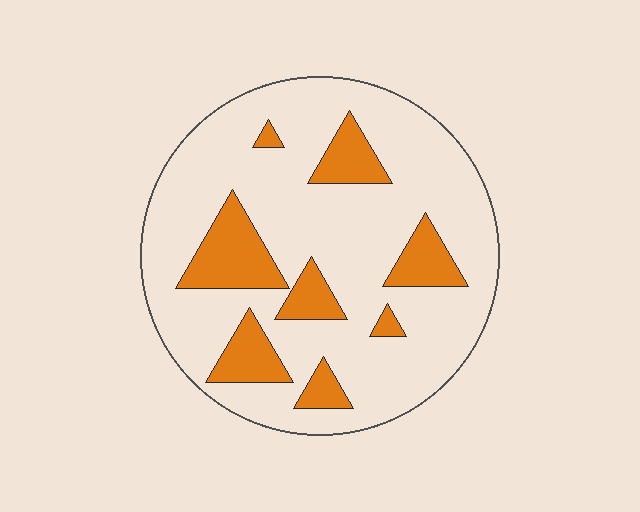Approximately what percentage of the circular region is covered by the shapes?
Approximately 20%.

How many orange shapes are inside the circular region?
8.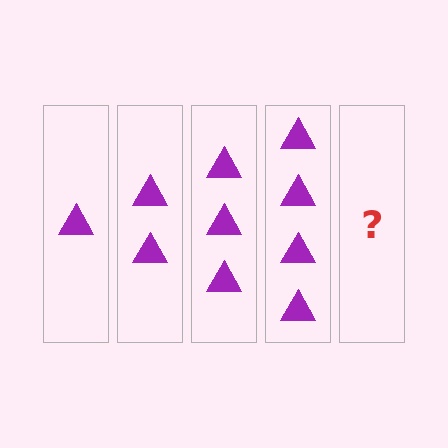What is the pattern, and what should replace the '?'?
The pattern is that each step adds one more triangle. The '?' should be 5 triangles.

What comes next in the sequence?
The next element should be 5 triangles.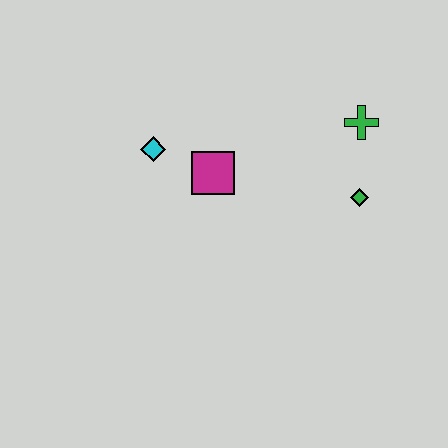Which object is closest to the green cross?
The green diamond is closest to the green cross.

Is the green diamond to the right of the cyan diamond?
Yes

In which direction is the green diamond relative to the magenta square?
The green diamond is to the right of the magenta square.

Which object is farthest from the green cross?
The cyan diamond is farthest from the green cross.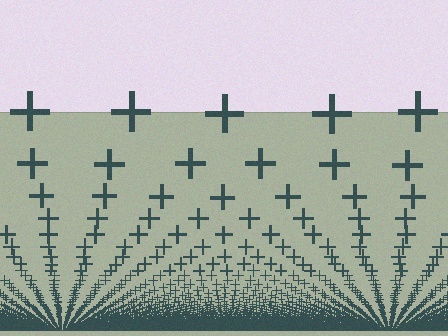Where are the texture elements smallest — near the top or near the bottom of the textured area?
Near the bottom.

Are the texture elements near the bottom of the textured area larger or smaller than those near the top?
Smaller. The gradient is inverted — elements near the bottom are smaller and denser.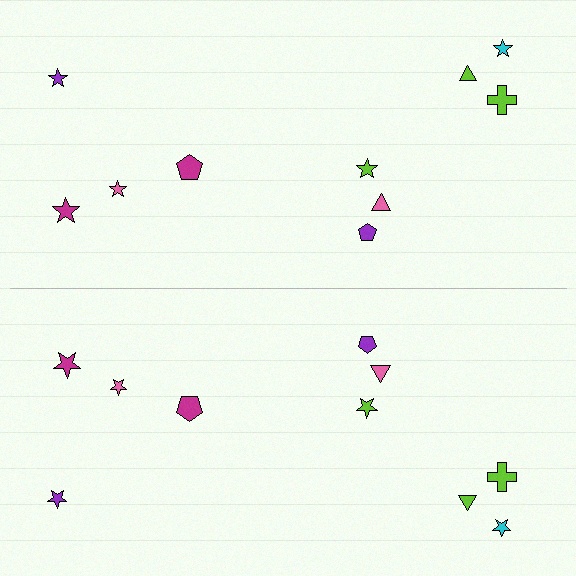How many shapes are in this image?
There are 20 shapes in this image.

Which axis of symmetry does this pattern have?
The pattern has a horizontal axis of symmetry running through the center of the image.